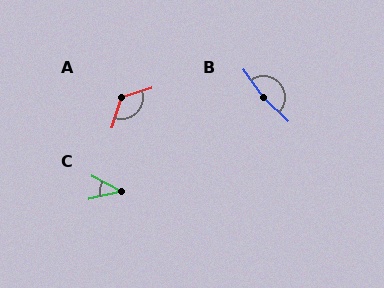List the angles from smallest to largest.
C (42°), A (126°), B (169°).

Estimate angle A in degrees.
Approximately 126 degrees.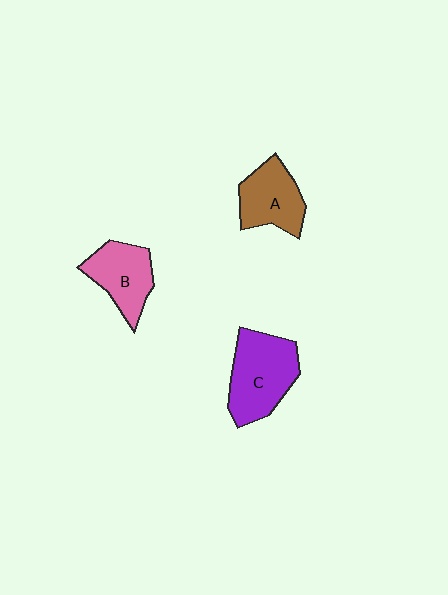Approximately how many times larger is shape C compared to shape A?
Approximately 1.3 times.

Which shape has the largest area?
Shape C (purple).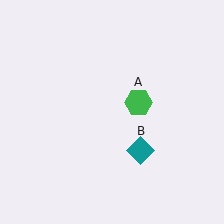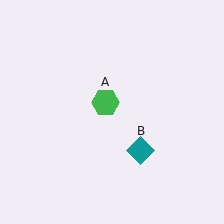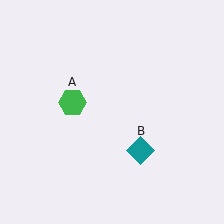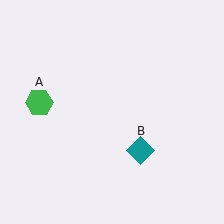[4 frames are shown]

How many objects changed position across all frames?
1 object changed position: green hexagon (object A).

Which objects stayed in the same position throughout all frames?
Teal diamond (object B) remained stationary.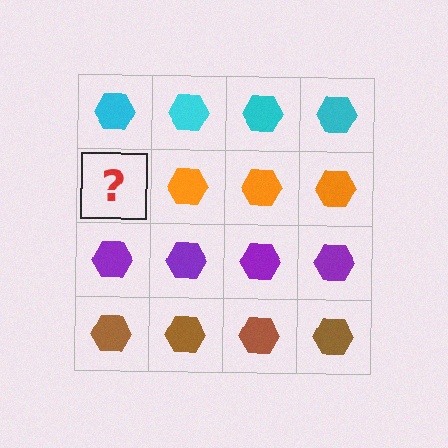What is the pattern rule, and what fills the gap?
The rule is that each row has a consistent color. The gap should be filled with an orange hexagon.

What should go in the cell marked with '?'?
The missing cell should contain an orange hexagon.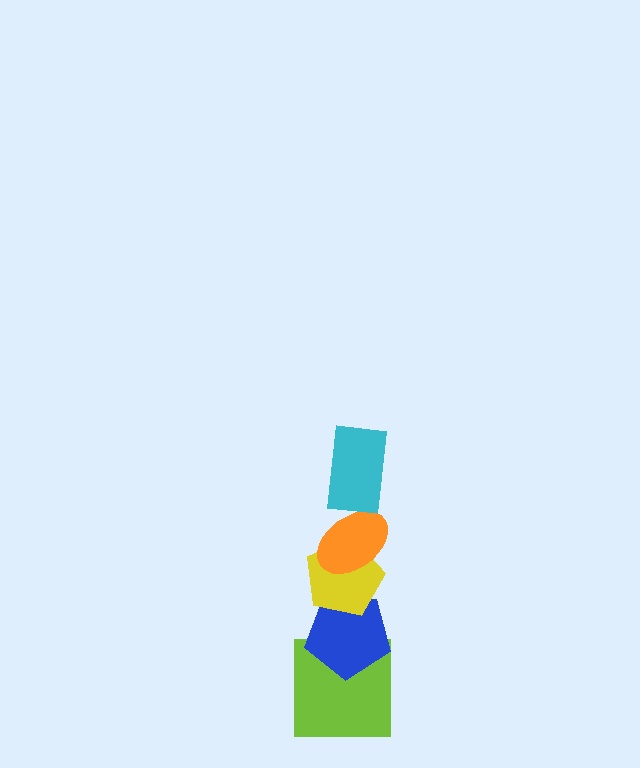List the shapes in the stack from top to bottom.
From top to bottom: the cyan rectangle, the orange ellipse, the yellow pentagon, the blue pentagon, the lime square.